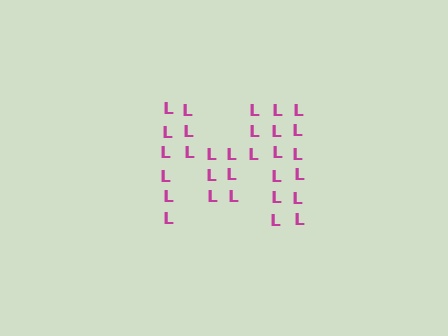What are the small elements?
The small elements are letter L's.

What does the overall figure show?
The overall figure shows the letter M.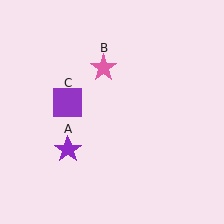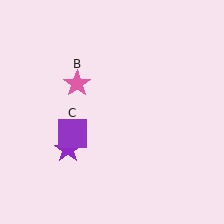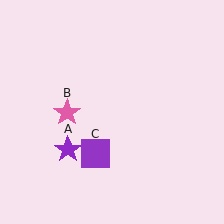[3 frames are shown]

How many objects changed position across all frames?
2 objects changed position: pink star (object B), purple square (object C).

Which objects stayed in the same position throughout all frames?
Purple star (object A) remained stationary.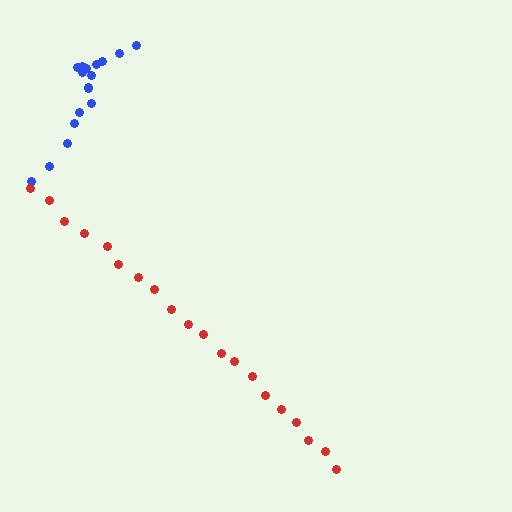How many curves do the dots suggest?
There are 2 distinct paths.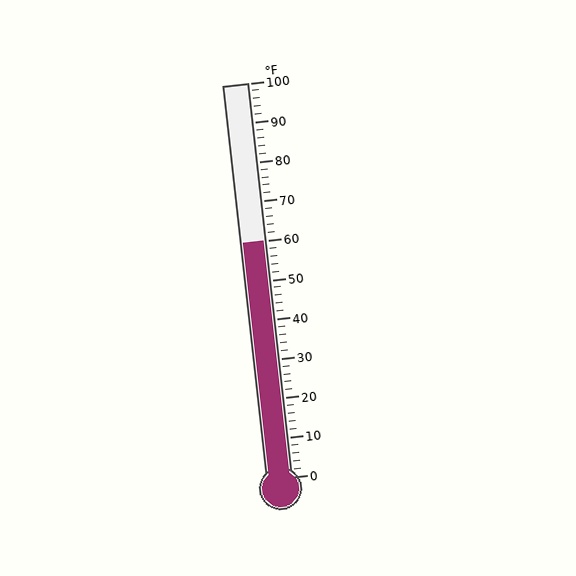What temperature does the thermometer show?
The thermometer shows approximately 60°F.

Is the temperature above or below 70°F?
The temperature is below 70°F.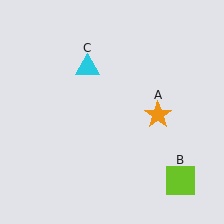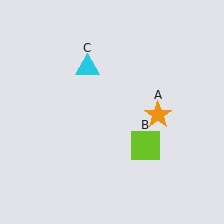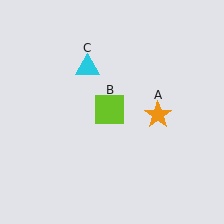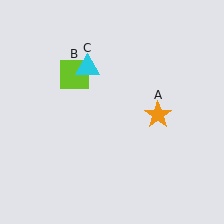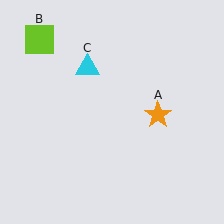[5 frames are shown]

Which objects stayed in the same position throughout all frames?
Orange star (object A) and cyan triangle (object C) remained stationary.